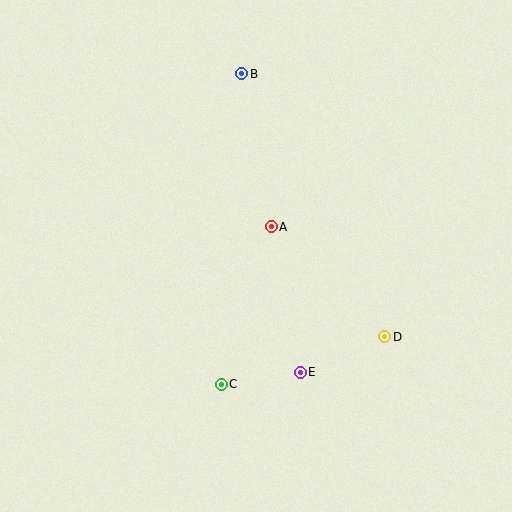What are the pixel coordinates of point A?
Point A is at (271, 227).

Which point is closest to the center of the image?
Point A at (271, 227) is closest to the center.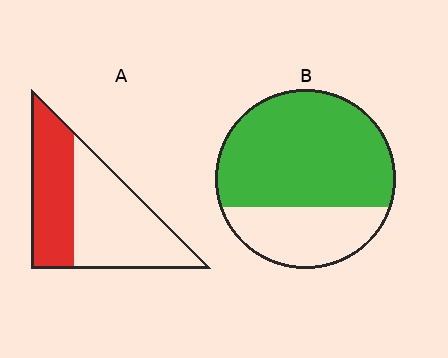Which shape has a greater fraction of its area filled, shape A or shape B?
Shape B.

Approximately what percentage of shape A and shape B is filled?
A is approximately 40% and B is approximately 70%.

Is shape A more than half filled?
No.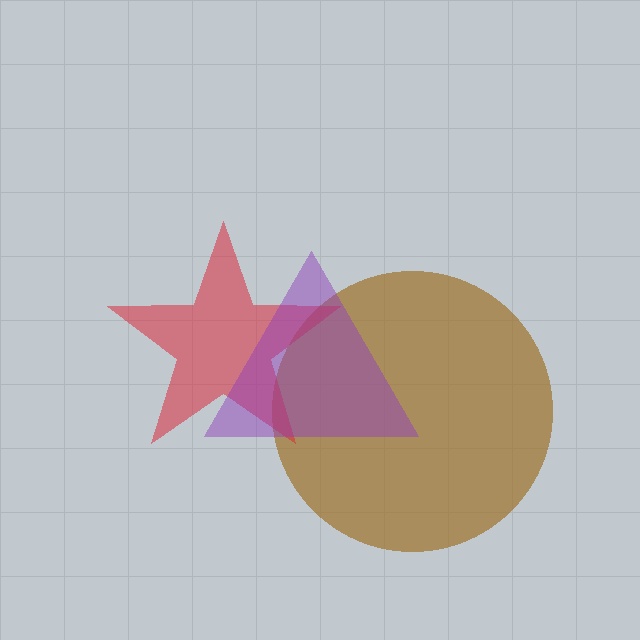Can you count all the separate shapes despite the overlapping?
Yes, there are 3 separate shapes.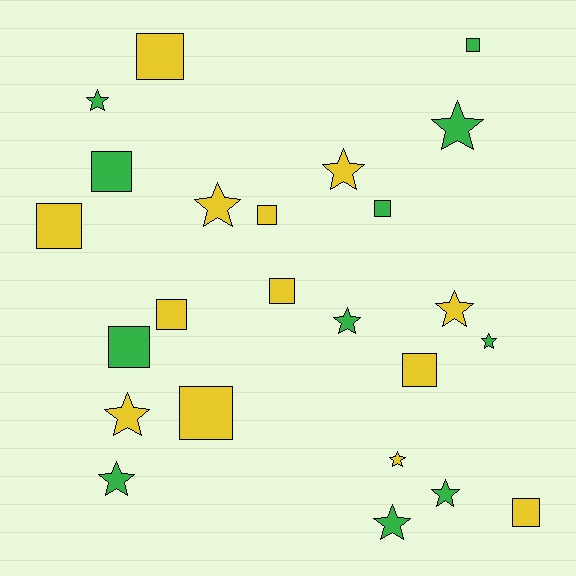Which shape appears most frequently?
Square, with 12 objects.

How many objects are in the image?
There are 24 objects.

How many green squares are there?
There are 4 green squares.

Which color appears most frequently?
Yellow, with 13 objects.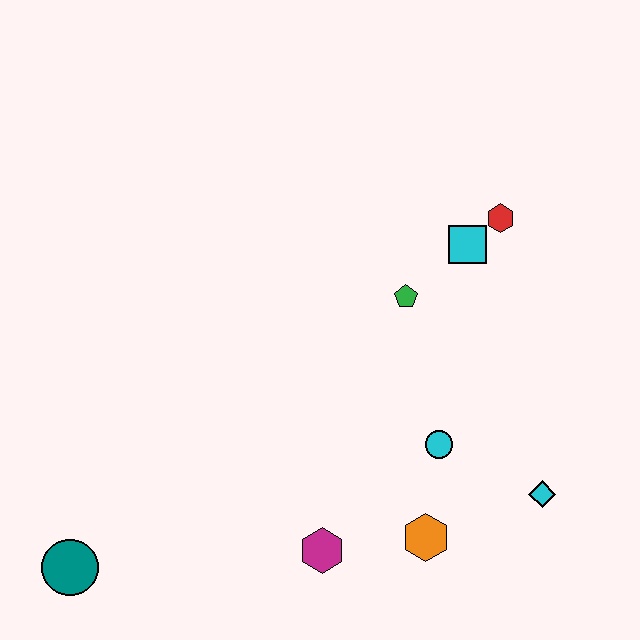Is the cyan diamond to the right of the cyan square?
Yes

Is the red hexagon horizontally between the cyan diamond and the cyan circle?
Yes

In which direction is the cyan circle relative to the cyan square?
The cyan circle is below the cyan square.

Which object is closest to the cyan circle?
The orange hexagon is closest to the cyan circle.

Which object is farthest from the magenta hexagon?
The red hexagon is farthest from the magenta hexagon.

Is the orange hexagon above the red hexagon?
No